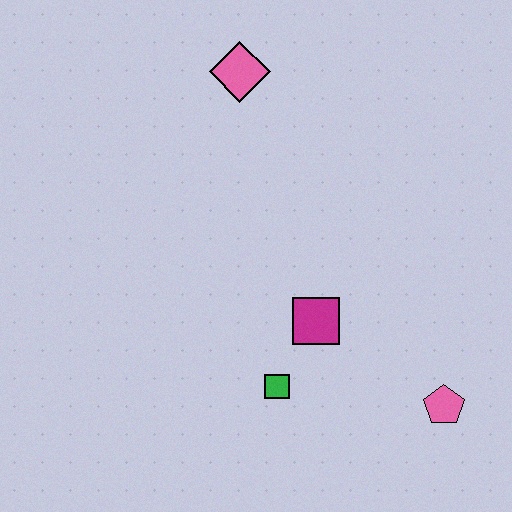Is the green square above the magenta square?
No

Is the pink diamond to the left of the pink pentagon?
Yes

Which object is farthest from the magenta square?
The pink diamond is farthest from the magenta square.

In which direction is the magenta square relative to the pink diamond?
The magenta square is below the pink diamond.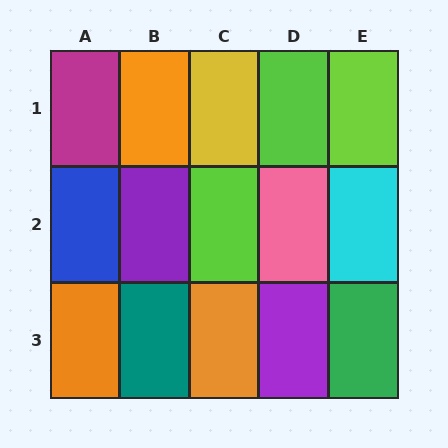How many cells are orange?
3 cells are orange.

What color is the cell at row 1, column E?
Lime.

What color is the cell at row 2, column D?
Pink.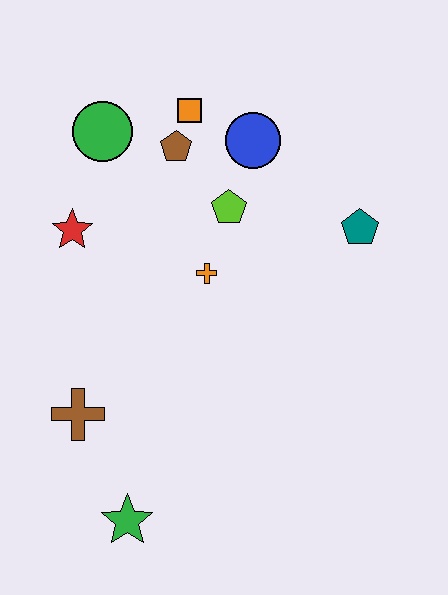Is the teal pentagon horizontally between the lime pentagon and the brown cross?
No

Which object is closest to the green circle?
The brown pentagon is closest to the green circle.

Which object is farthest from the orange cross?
The green star is farthest from the orange cross.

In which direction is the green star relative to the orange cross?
The green star is below the orange cross.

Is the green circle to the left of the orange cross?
Yes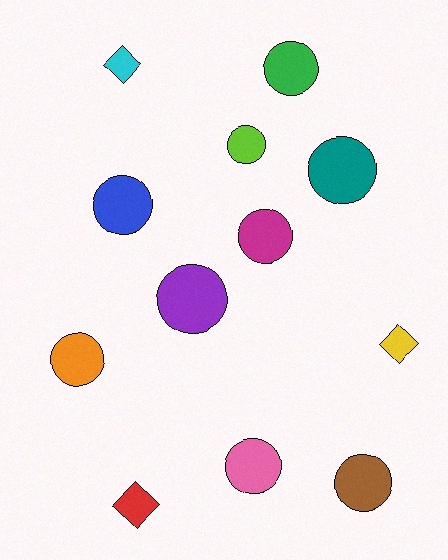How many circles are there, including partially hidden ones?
There are 9 circles.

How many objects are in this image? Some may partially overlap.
There are 12 objects.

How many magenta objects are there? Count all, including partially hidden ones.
There is 1 magenta object.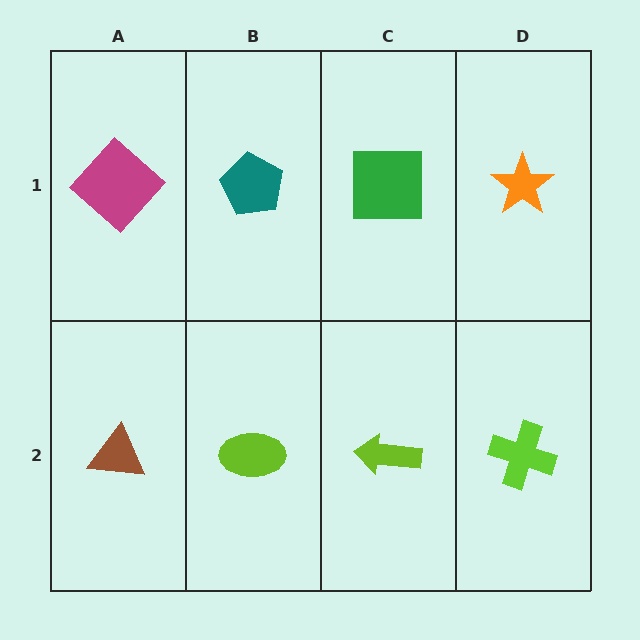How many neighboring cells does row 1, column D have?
2.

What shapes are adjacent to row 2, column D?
An orange star (row 1, column D), a lime arrow (row 2, column C).